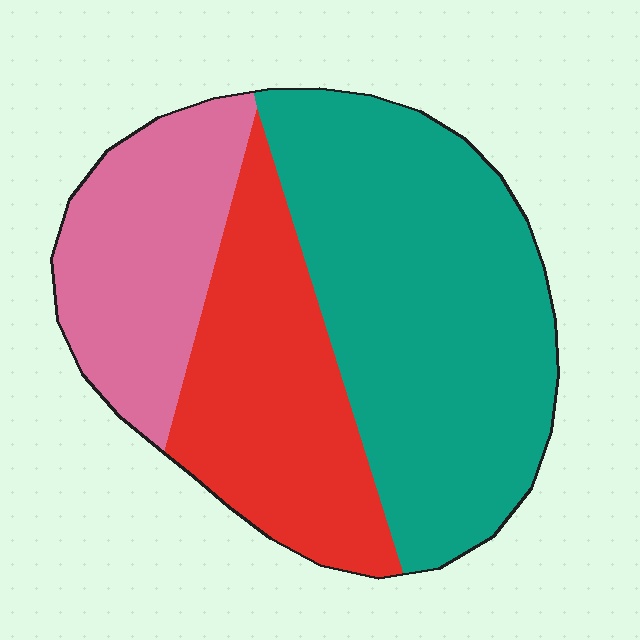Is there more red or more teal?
Teal.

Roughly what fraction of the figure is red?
Red takes up about one quarter (1/4) of the figure.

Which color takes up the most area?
Teal, at roughly 50%.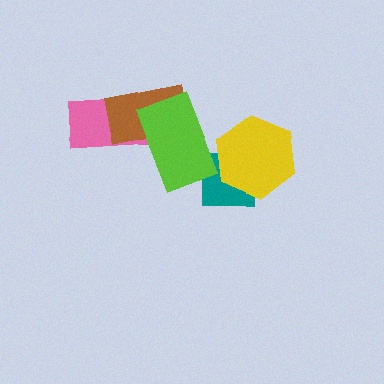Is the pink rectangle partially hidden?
Yes, it is partially covered by another shape.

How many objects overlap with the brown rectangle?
2 objects overlap with the brown rectangle.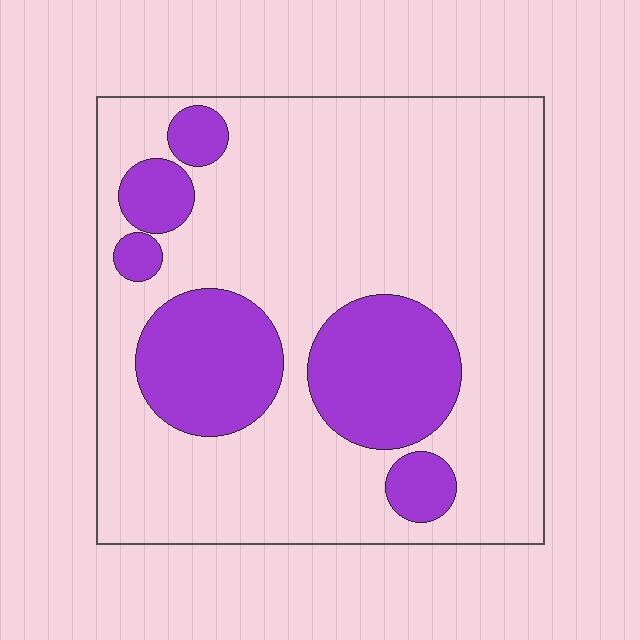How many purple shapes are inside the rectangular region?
6.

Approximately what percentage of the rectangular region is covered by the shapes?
Approximately 25%.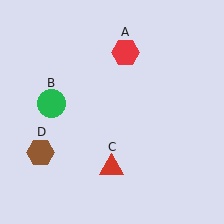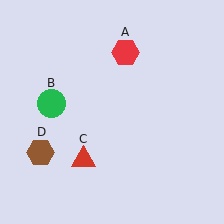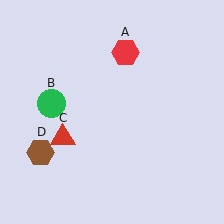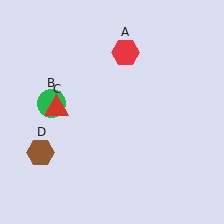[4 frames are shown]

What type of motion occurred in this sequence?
The red triangle (object C) rotated clockwise around the center of the scene.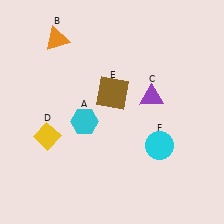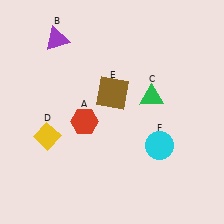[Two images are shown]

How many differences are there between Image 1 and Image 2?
There are 3 differences between the two images.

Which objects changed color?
A changed from cyan to red. B changed from orange to purple. C changed from purple to green.